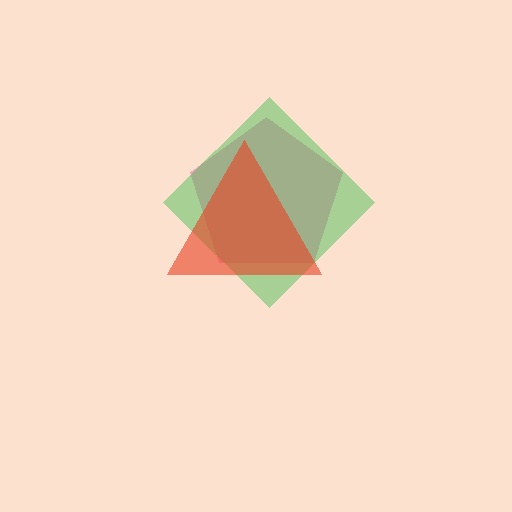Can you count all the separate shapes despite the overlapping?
Yes, there are 3 separate shapes.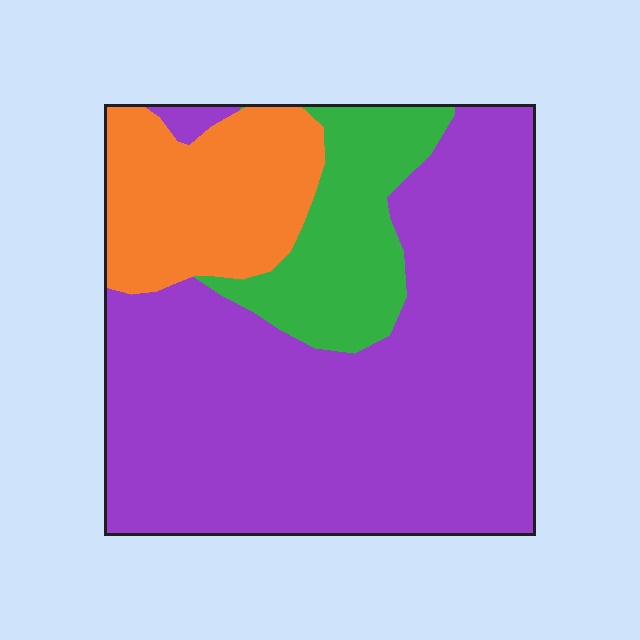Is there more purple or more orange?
Purple.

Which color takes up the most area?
Purple, at roughly 65%.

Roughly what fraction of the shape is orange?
Orange takes up between a sixth and a third of the shape.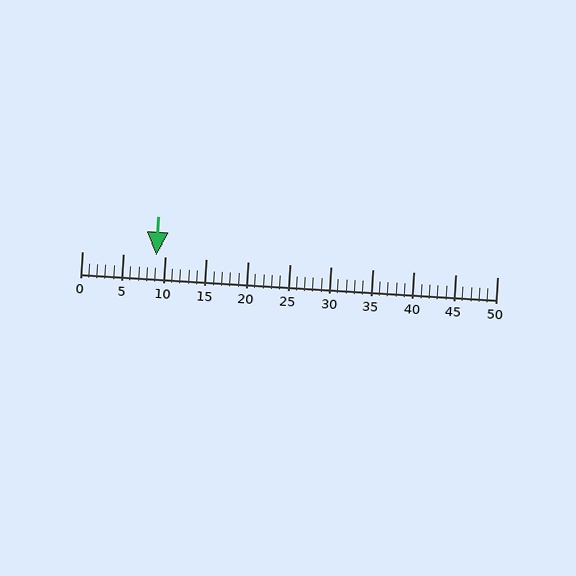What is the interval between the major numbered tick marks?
The major tick marks are spaced 5 units apart.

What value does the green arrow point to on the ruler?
The green arrow points to approximately 9.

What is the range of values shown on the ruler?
The ruler shows values from 0 to 50.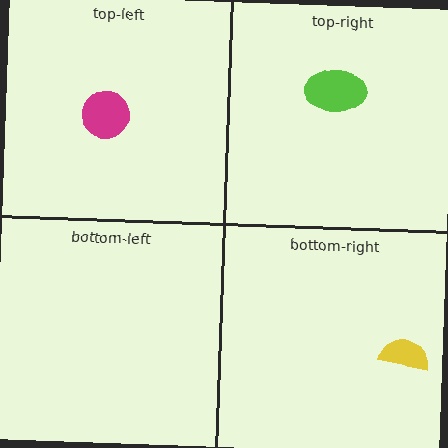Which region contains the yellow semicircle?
The bottom-right region.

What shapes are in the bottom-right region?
The yellow semicircle.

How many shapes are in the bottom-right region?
1.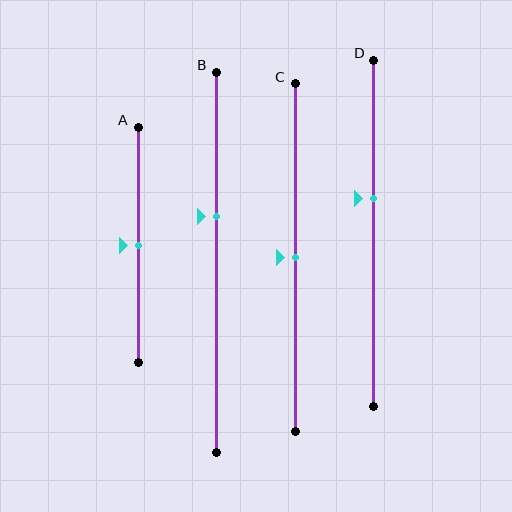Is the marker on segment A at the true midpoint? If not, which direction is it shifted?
Yes, the marker on segment A is at the true midpoint.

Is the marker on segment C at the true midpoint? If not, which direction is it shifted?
Yes, the marker on segment C is at the true midpoint.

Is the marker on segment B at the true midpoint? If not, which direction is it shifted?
No, the marker on segment B is shifted upward by about 12% of the segment length.